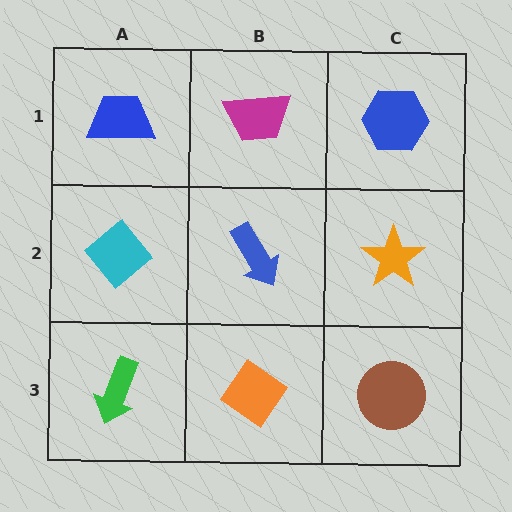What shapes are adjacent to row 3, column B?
A blue arrow (row 2, column B), a green arrow (row 3, column A), a brown circle (row 3, column C).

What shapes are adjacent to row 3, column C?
An orange star (row 2, column C), an orange diamond (row 3, column B).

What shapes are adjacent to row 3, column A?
A cyan diamond (row 2, column A), an orange diamond (row 3, column B).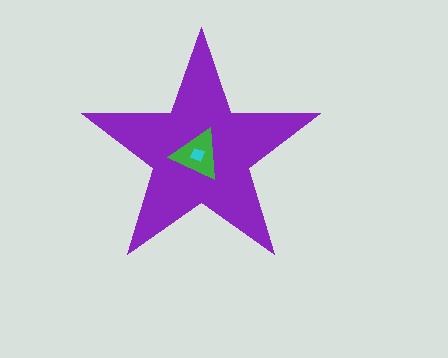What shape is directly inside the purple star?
The green triangle.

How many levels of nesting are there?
3.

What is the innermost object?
The cyan diamond.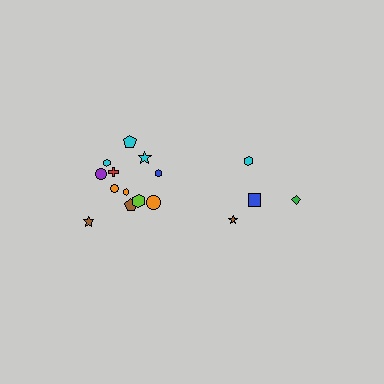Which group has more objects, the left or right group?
The left group.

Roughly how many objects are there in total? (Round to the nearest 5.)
Roughly 15 objects in total.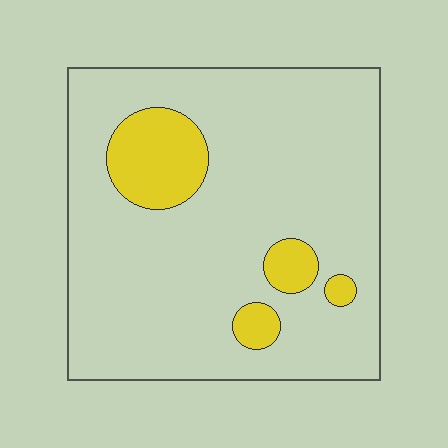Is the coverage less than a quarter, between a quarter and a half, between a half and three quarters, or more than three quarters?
Less than a quarter.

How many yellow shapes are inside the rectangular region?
4.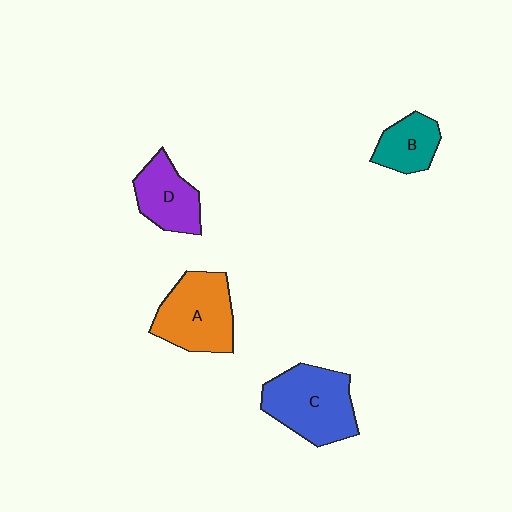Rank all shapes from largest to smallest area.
From largest to smallest: C (blue), A (orange), D (purple), B (teal).